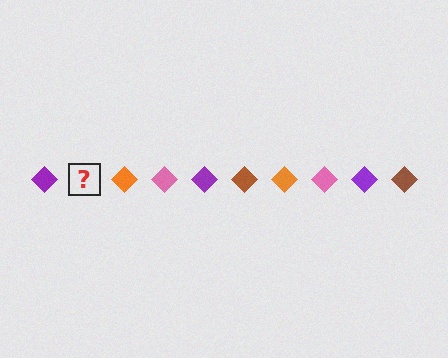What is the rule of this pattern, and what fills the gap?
The rule is that the pattern cycles through purple, brown, orange, pink diamonds. The gap should be filled with a brown diamond.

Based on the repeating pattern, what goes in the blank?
The blank should be a brown diamond.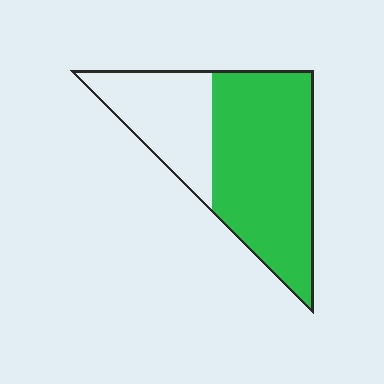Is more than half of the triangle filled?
Yes.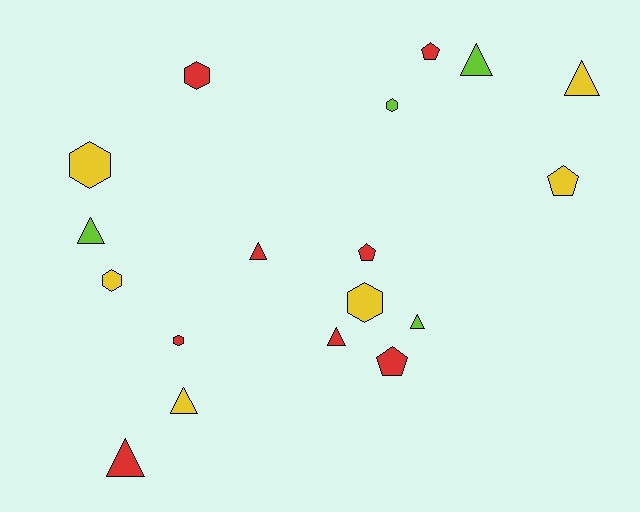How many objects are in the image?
There are 18 objects.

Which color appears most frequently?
Red, with 8 objects.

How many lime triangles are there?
There are 3 lime triangles.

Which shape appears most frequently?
Triangle, with 8 objects.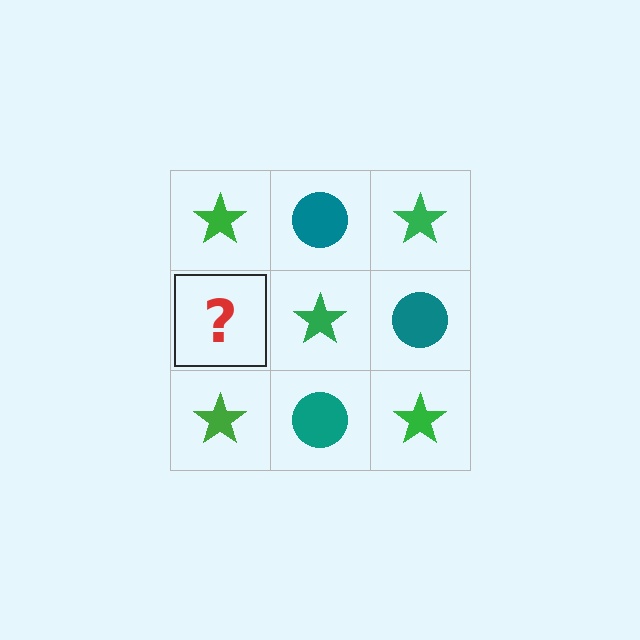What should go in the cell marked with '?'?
The missing cell should contain a teal circle.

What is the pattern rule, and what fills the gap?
The rule is that it alternates green star and teal circle in a checkerboard pattern. The gap should be filled with a teal circle.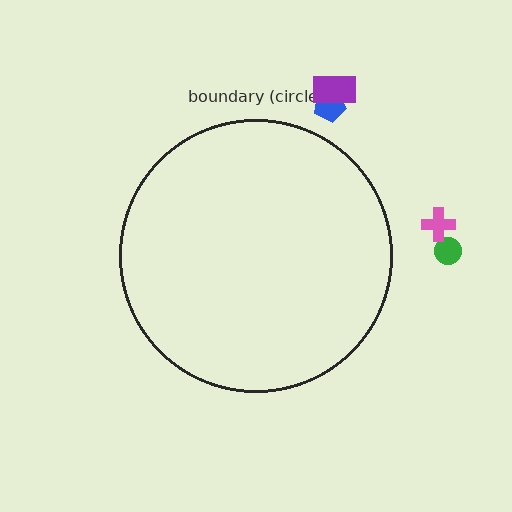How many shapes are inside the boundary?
0 inside, 4 outside.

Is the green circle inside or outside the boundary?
Outside.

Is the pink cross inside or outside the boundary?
Outside.